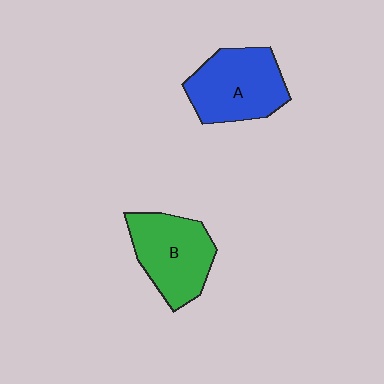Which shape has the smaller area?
Shape B (green).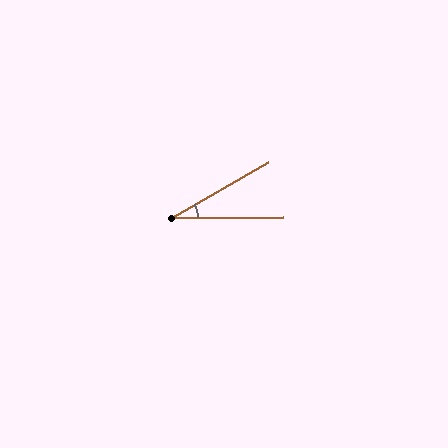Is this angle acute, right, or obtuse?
It is acute.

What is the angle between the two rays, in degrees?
Approximately 30 degrees.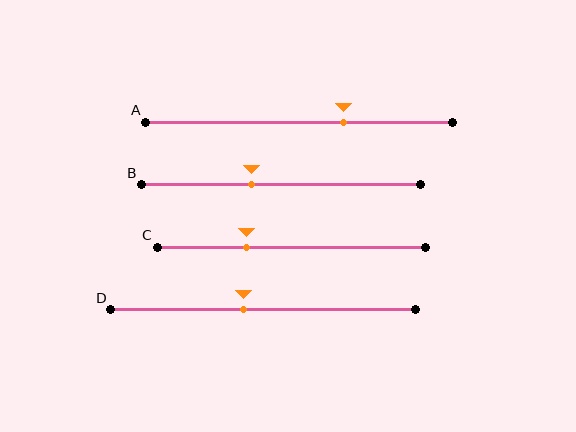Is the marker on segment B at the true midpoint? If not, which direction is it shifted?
No, the marker on segment B is shifted to the left by about 11% of the segment length.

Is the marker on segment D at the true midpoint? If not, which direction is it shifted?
No, the marker on segment D is shifted to the left by about 6% of the segment length.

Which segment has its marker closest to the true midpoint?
Segment D has its marker closest to the true midpoint.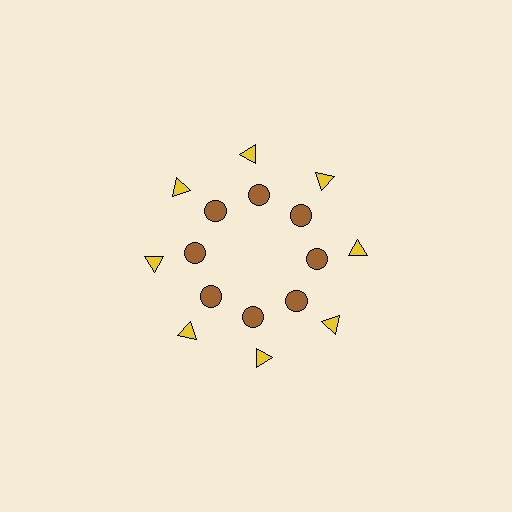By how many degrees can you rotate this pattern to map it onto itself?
The pattern maps onto itself every 45 degrees of rotation.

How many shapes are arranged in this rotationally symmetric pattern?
There are 16 shapes, arranged in 8 groups of 2.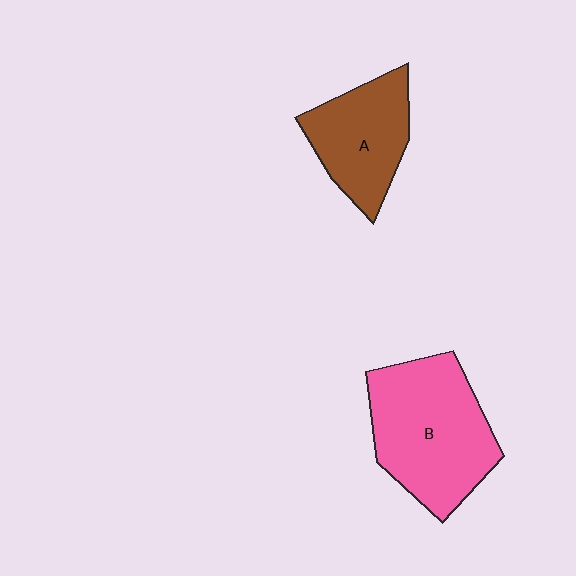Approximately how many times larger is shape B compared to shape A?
Approximately 1.5 times.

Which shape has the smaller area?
Shape A (brown).